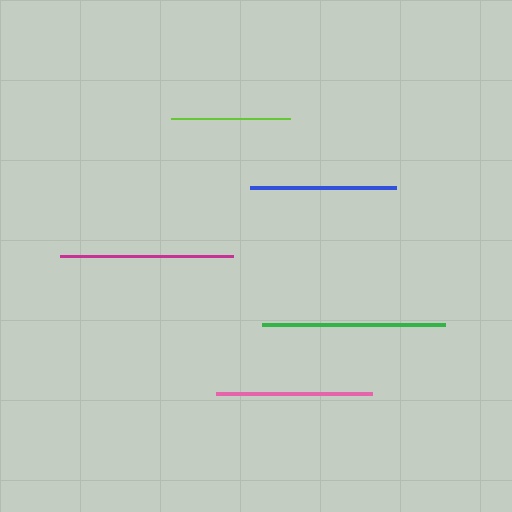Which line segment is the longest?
The green line is the longest at approximately 182 pixels.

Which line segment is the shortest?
The lime line is the shortest at approximately 119 pixels.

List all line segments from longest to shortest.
From longest to shortest: green, magenta, pink, blue, lime.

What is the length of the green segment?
The green segment is approximately 182 pixels long.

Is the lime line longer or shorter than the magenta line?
The magenta line is longer than the lime line.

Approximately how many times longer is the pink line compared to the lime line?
The pink line is approximately 1.3 times the length of the lime line.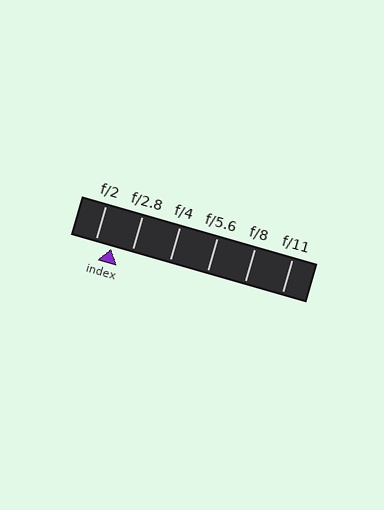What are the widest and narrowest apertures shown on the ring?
The widest aperture shown is f/2 and the narrowest is f/11.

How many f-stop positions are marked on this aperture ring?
There are 6 f-stop positions marked.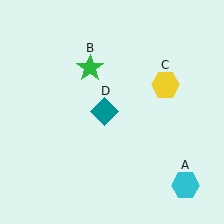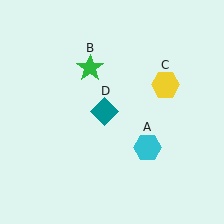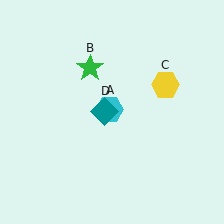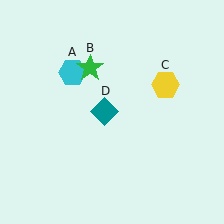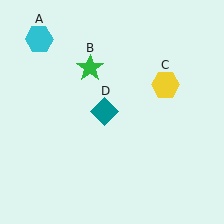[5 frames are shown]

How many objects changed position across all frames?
1 object changed position: cyan hexagon (object A).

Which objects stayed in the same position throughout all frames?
Green star (object B) and yellow hexagon (object C) and teal diamond (object D) remained stationary.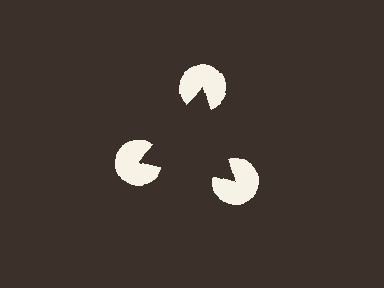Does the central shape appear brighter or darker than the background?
It typically appears slightly darker than the background, even though no actual brightness change is drawn.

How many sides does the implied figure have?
3 sides.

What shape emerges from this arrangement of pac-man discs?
An illusory triangle — its edges are inferred from the aligned wedge cuts in the pac-man discs, not physically drawn.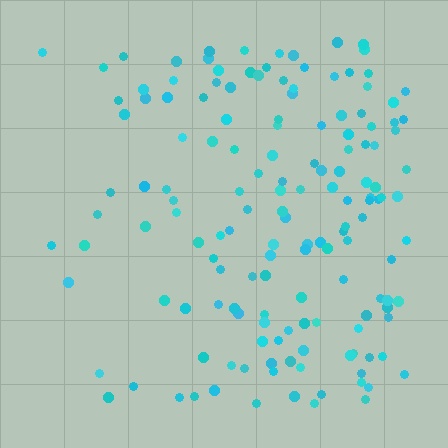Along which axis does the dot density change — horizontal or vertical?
Horizontal.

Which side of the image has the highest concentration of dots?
The right.